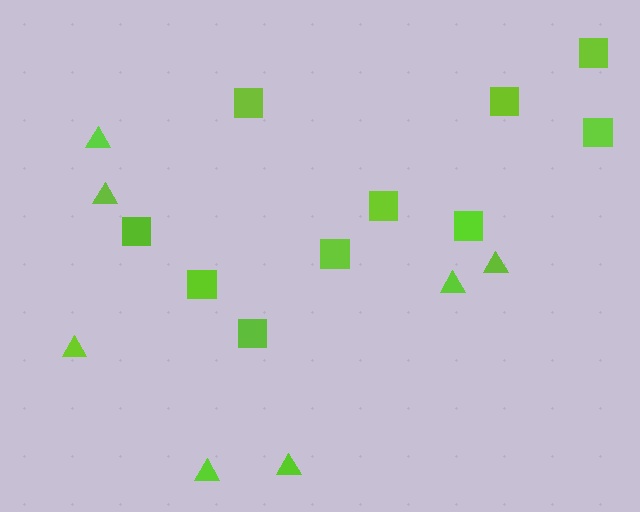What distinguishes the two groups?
There are 2 groups: one group of triangles (7) and one group of squares (10).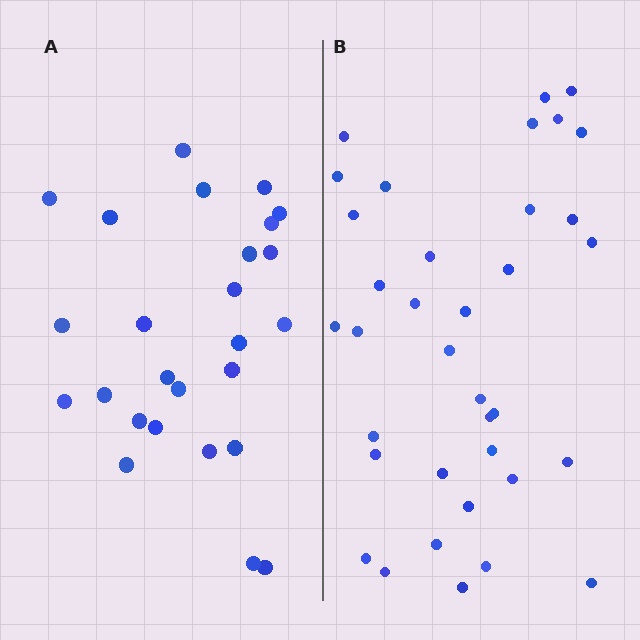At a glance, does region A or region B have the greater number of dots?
Region B (the right region) has more dots.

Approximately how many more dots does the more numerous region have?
Region B has roughly 10 or so more dots than region A.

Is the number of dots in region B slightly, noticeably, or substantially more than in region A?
Region B has noticeably more, but not dramatically so. The ratio is roughly 1.4 to 1.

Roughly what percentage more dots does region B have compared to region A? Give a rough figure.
About 40% more.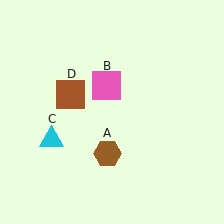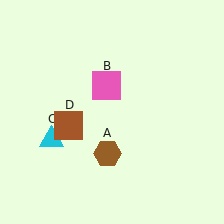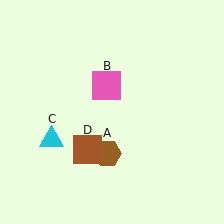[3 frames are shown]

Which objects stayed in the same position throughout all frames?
Brown hexagon (object A) and pink square (object B) and cyan triangle (object C) remained stationary.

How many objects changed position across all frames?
1 object changed position: brown square (object D).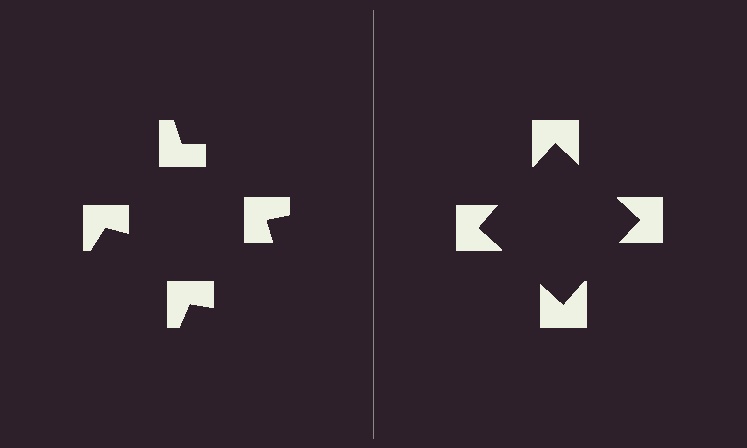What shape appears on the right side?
An illusory square.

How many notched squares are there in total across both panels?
8 — 4 on each side.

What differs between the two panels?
The notched squares are positioned identically on both sides; only the wedge orientations differ. On the right they align to a square; on the left they are misaligned.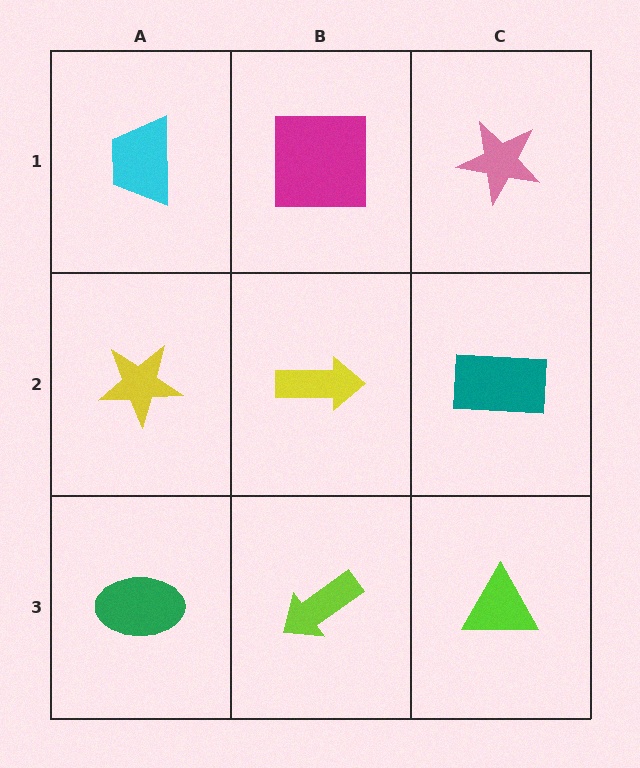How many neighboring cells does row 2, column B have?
4.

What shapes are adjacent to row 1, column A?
A yellow star (row 2, column A), a magenta square (row 1, column B).